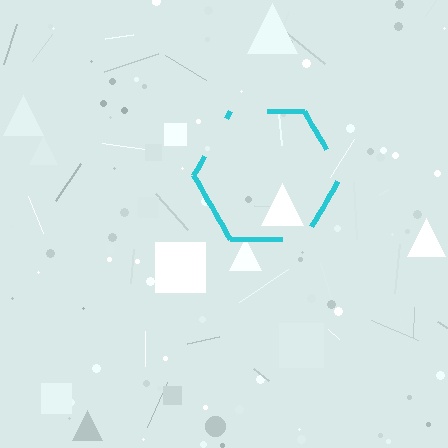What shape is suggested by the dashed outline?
The dashed outline suggests a hexagon.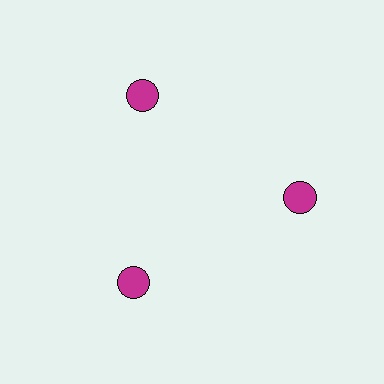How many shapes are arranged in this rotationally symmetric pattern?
There are 3 shapes, arranged in 3 groups of 1.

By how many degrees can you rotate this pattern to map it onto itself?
The pattern maps onto itself every 120 degrees of rotation.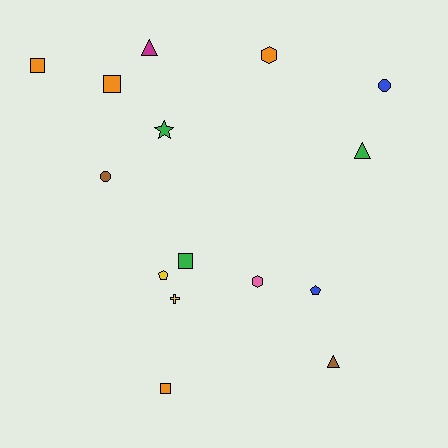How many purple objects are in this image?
There are no purple objects.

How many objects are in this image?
There are 15 objects.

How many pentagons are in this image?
There are 2 pentagons.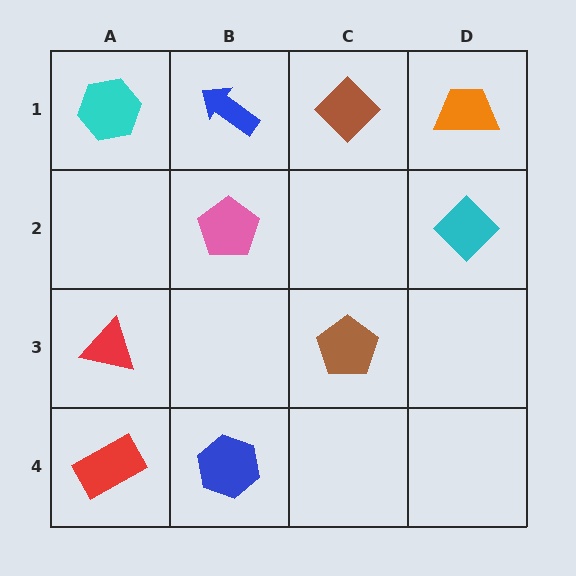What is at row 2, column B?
A pink pentagon.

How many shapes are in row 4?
2 shapes.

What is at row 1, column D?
An orange trapezoid.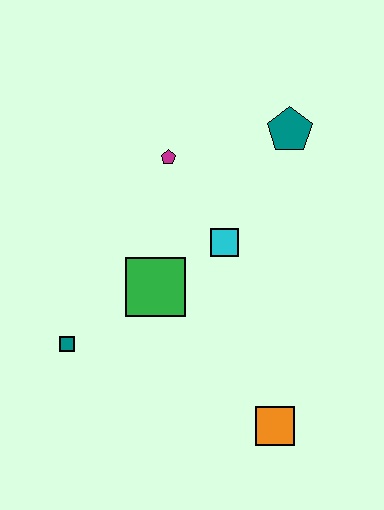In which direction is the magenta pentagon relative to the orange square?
The magenta pentagon is above the orange square.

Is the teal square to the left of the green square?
Yes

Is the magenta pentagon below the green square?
No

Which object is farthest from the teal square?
The teal pentagon is farthest from the teal square.